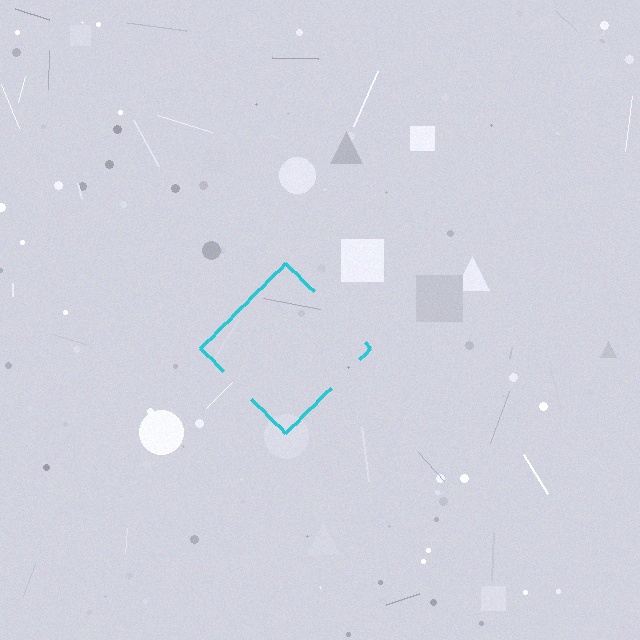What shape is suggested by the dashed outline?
The dashed outline suggests a diamond.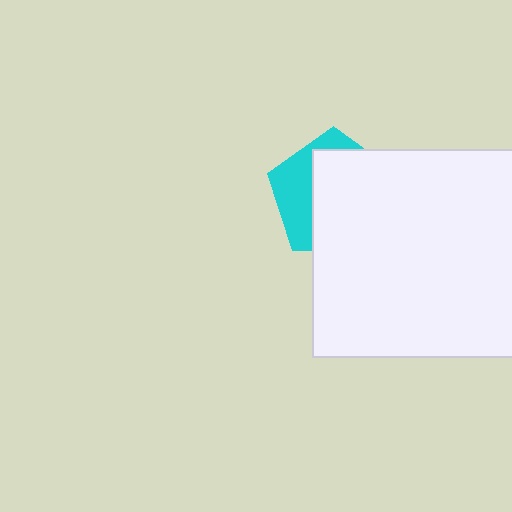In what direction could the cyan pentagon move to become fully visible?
The cyan pentagon could move toward the upper-left. That would shift it out from behind the white square entirely.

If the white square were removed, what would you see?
You would see the complete cyan pentagon.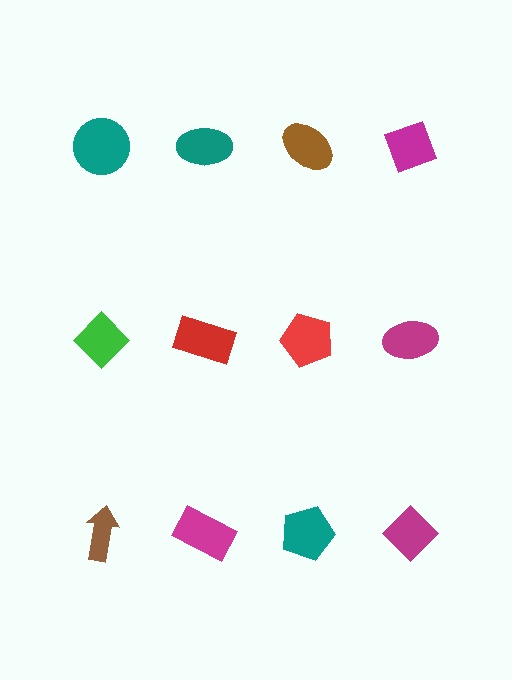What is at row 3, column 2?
A magenta rectangle.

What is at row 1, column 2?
A teal ellipse.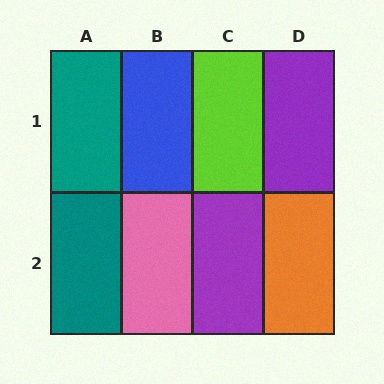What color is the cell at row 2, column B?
Pink.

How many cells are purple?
2 cells are purple.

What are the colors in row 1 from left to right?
Teal, blue, lime, purple.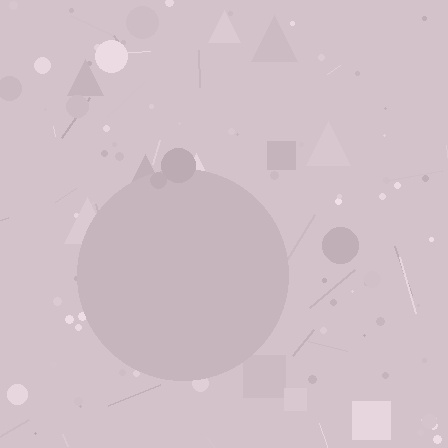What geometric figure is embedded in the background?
A circle is embedded in the background.